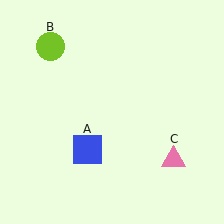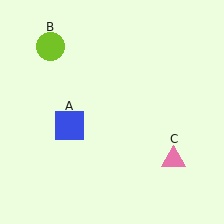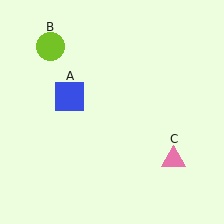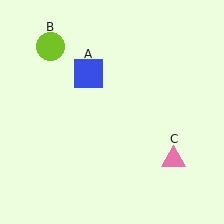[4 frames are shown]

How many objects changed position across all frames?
1 object changed position: blue square (object A).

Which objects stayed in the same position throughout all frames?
Lime circle (object B) and pink triangle (object C) remained stationary.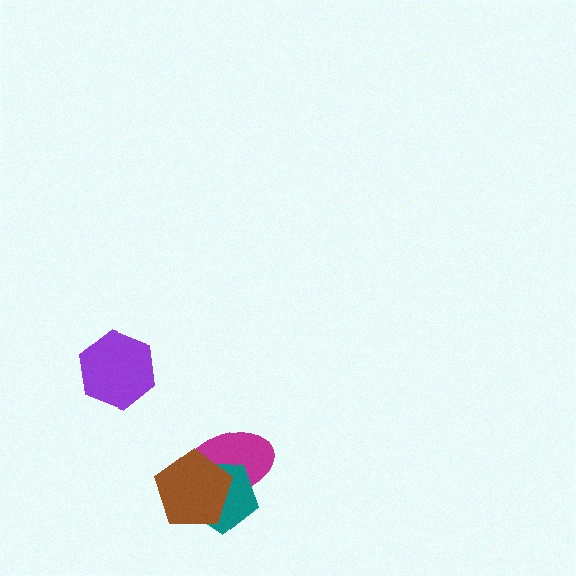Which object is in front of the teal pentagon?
The brown pentagon is in front of the teal pentagon.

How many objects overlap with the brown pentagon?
2 objects overlap with the brown pentagon.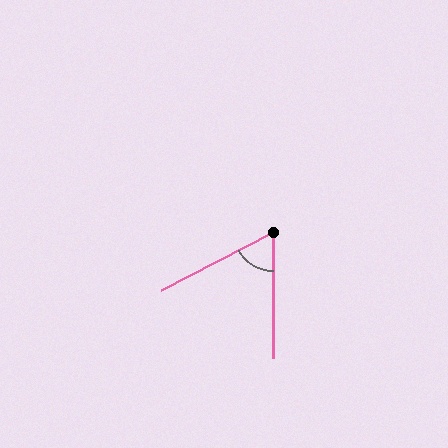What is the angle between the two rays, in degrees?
Approximately 63 degrees.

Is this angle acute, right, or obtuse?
It is acute.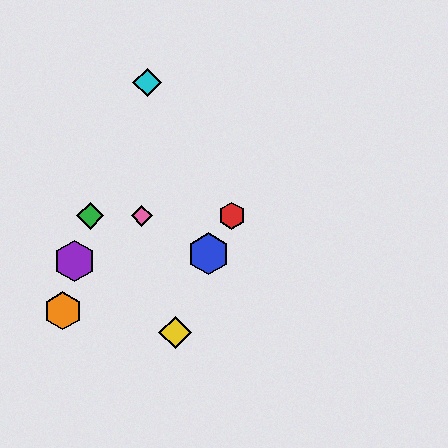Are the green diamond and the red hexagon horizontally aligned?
Yes, both are at y≈216.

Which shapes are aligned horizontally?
The red hexagon, the green diamond, the pink diamond are aligned horizontally.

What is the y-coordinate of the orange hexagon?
The orange hexagon is at y≈311.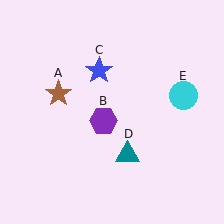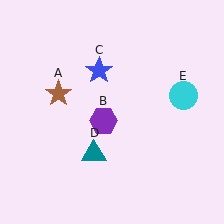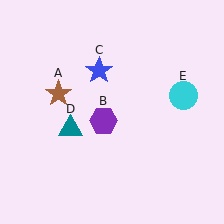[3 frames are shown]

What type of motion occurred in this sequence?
The teal triangle (object D) rotated clockwise around the center of the scene.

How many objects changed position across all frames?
1 object changed position: teal triangle (object D).